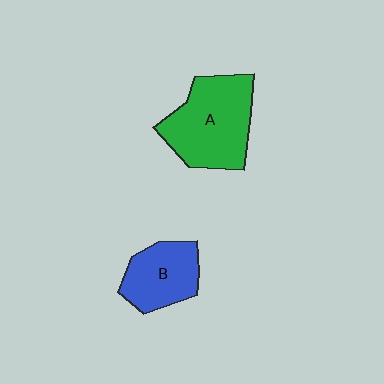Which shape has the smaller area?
Shape B (blue).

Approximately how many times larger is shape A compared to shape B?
Approximately 1.6 times.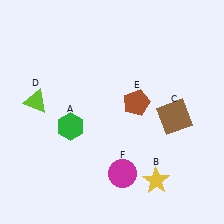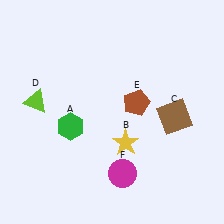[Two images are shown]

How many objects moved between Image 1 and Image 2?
1 object moved between the two images.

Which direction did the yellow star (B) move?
The yellow star (B) moved up.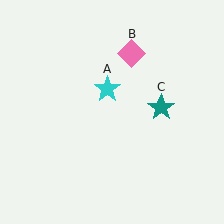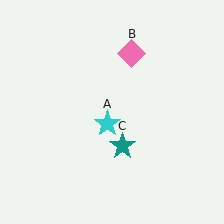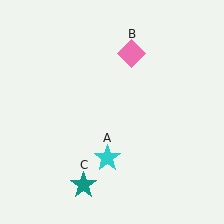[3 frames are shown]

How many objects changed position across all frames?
2 objects changed position: cyan star (object A), teal star (object C).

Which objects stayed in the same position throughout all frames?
Pink diamond (object B) remained stationary.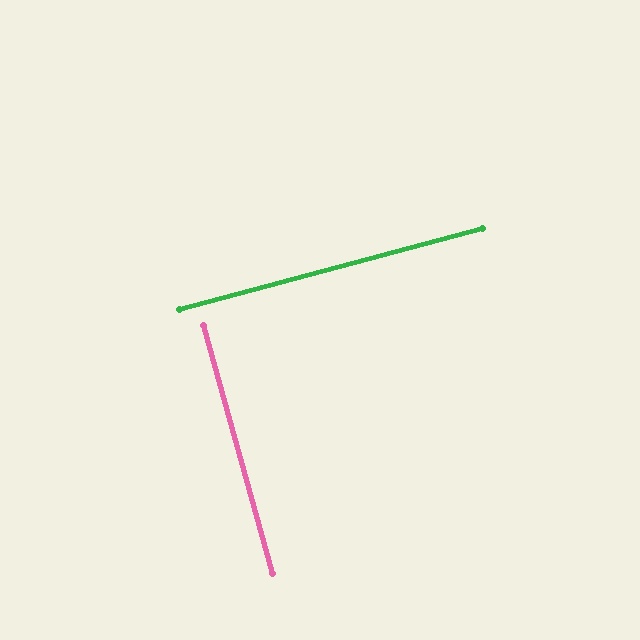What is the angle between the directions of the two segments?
Approximately 89 degrees.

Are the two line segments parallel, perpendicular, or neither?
Perpendicular — they meet at approximately 89°.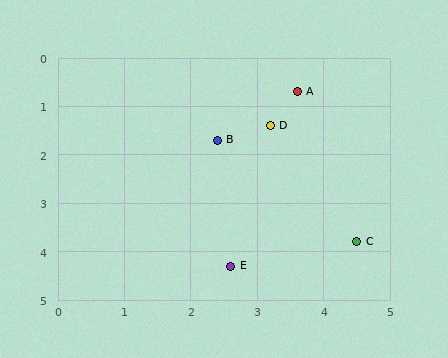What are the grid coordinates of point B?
Point B is at approximately (2.4, 1.7).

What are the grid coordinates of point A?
Point A is at approximately (3.6, 0.7).